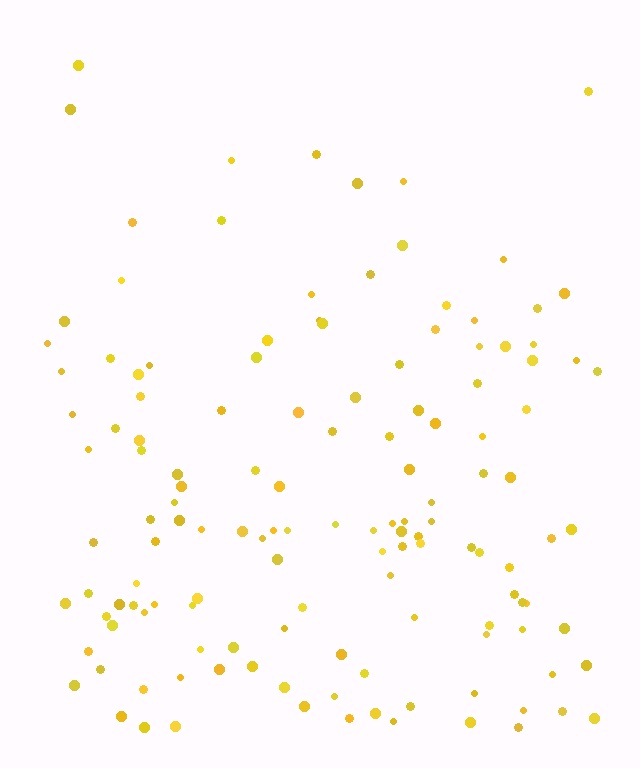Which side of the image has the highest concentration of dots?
The bottom.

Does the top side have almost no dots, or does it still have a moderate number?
Still a moderate number, just noticeably fewer than the bottom.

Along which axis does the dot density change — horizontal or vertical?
Vertical.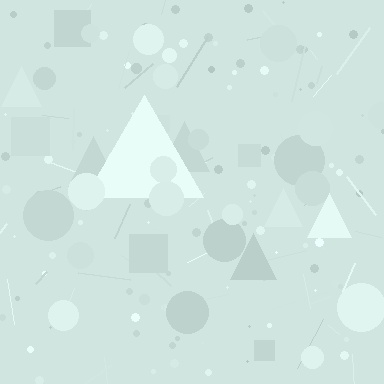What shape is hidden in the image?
A triangle is hidden in the image.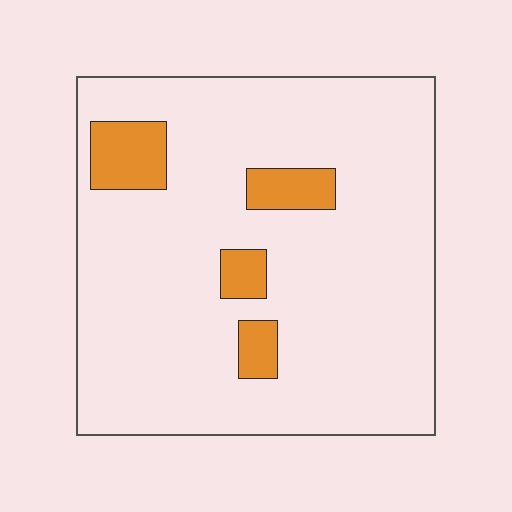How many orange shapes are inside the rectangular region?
4.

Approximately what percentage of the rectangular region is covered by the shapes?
Approximately 10%.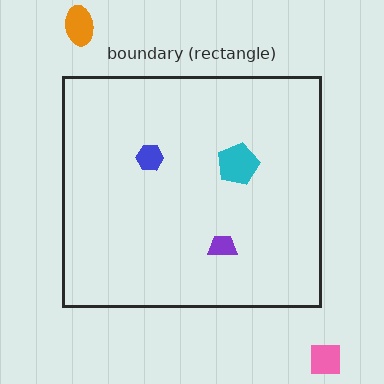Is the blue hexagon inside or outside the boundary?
Inside.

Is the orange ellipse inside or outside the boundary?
Outside.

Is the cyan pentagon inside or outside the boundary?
Inside.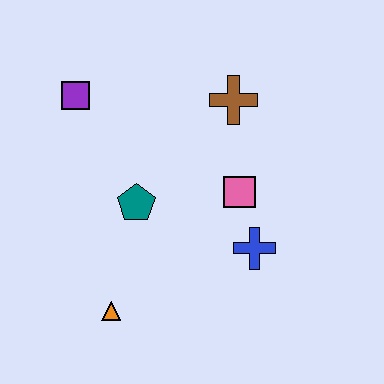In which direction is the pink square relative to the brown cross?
The pink square is below the brown cross.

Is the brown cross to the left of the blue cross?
Yes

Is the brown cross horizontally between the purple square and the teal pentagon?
No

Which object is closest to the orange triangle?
The teal pentagon is closest to the orange triangle.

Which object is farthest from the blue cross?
The purple square is farthest from the blue cross.